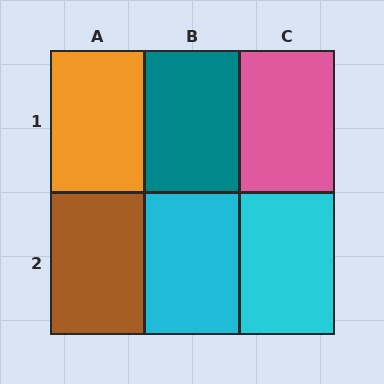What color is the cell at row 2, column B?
Cyan.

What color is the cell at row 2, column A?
Brown.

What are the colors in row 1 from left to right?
Orange, teal, pink.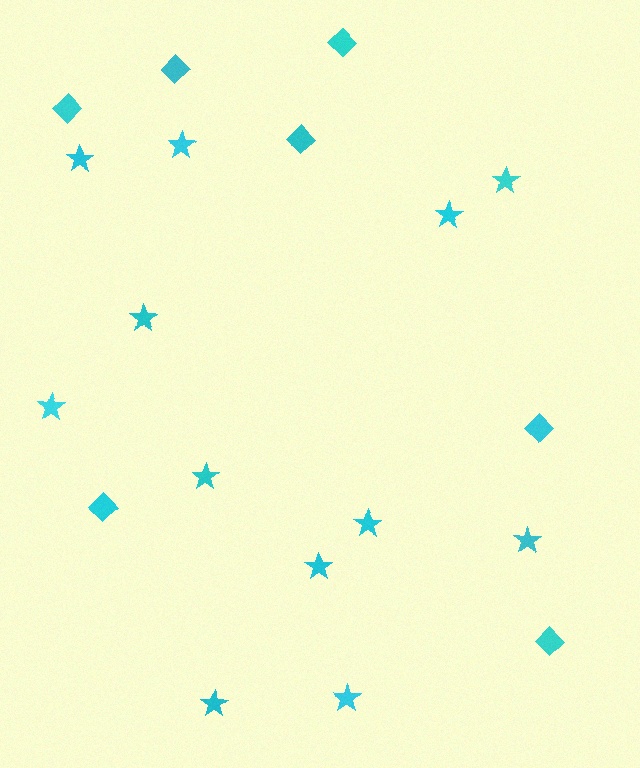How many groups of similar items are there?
There are 2 groups: one group of stars (12) and one group of diamonds (7).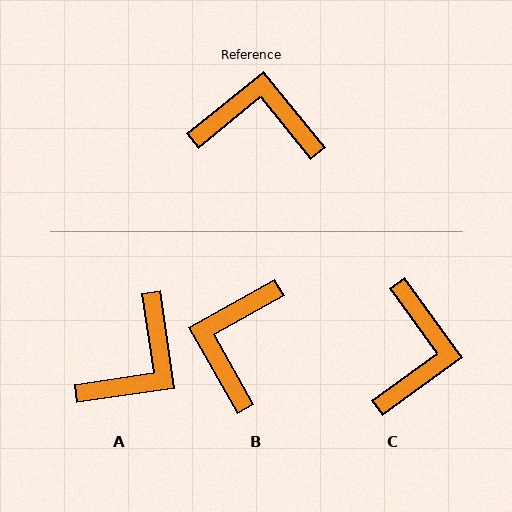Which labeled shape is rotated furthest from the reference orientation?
A, about 121 degrees away.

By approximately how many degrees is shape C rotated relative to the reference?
Approximately 93 degrees clockwise.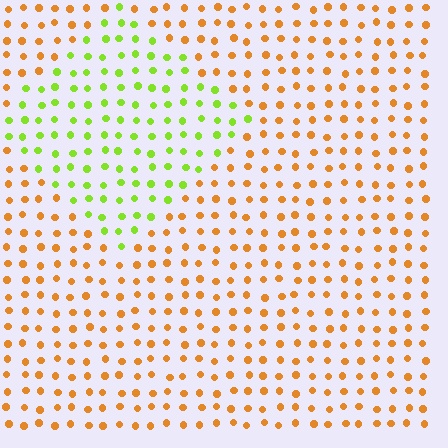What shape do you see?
I see a diamond.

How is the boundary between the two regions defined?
The boundary is defined purely by a slight shift in hue (about 60 degrees). Spacing, size, and orientation are identical on both sides.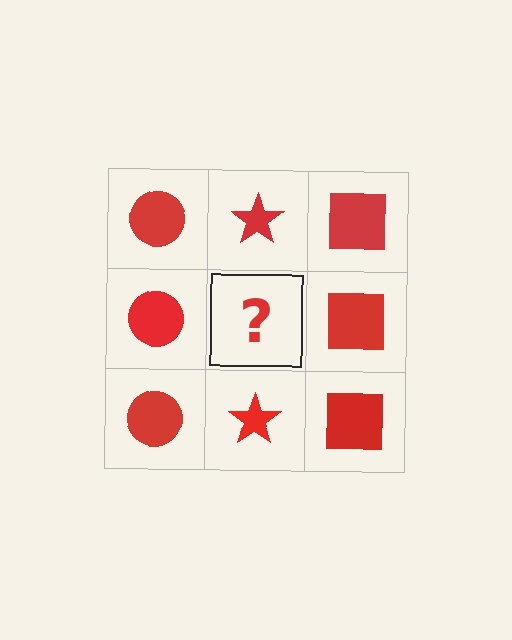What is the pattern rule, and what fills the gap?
The rule is that each column has a consistent shape. The gap should be filled with a red star.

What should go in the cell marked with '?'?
The missing cell should contain a red star.